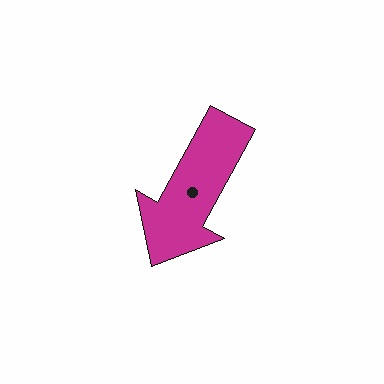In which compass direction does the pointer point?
Southwest.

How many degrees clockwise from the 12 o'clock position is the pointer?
Approximately 209 degrees.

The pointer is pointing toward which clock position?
Roughly 7 o'clock.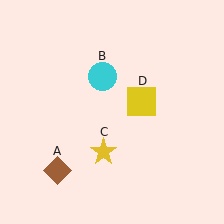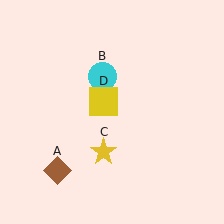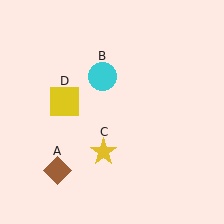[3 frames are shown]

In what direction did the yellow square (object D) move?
The yellow square (object D) moved left.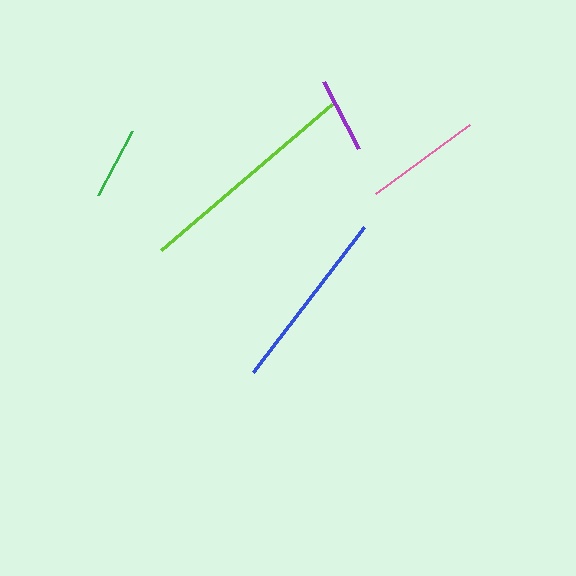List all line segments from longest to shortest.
From longest to shortest: lime, blue, pink, purple, green.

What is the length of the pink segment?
The pink segment is approximately 117 pixels long.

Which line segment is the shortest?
The green line is the shortest at approximately 72 pixels.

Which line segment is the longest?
The lime line is the longest at approximately 225 pixels.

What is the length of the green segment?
The green segment is approximately 72 pixels long.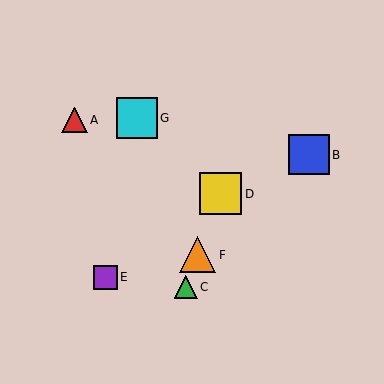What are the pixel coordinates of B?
Object B is at (309, 155).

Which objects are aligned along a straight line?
Objects C, D, F are aligned along a straight line.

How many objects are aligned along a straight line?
3 objects (C, D, F) are aligned along a straight line.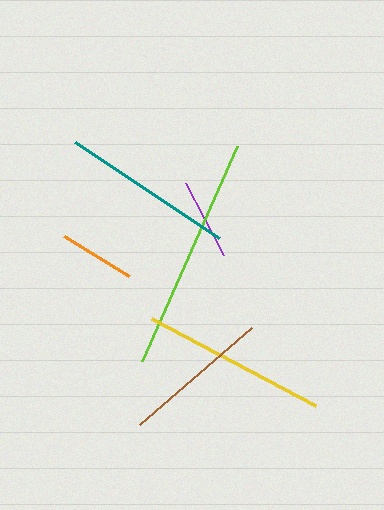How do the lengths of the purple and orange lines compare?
The purple and orange lines are approximately the same length.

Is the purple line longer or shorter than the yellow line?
The yellow line is longer than the purple line.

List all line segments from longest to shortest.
From longest to shortest: lime, yellow, teal, brown, purple, orange.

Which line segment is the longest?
The lime line is the longest at approximately 236 pixels.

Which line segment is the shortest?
The orange line is the shortest at approximately 76 pixels.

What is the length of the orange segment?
The orange segment is approximately 76 pixels long.